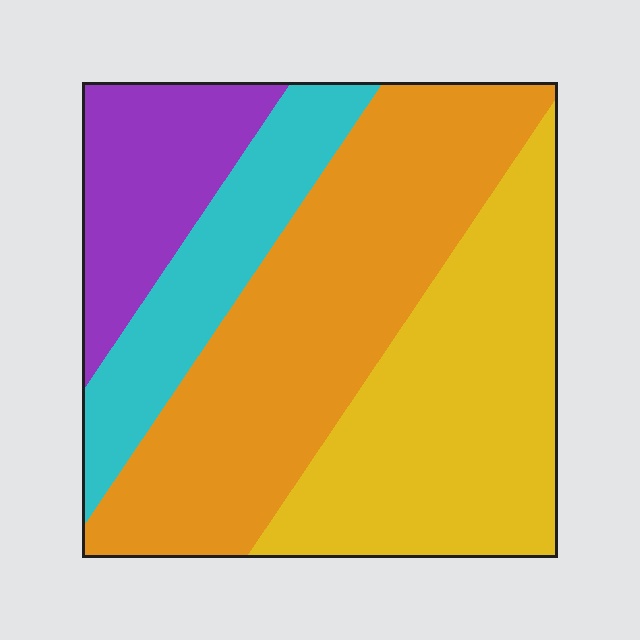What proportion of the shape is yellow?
Yellow takes up about one third (1/3) of the shape.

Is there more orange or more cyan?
Orange.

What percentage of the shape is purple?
Purple covers about 15% of the shape.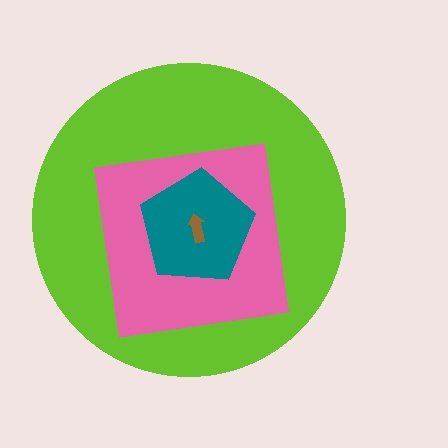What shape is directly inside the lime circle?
The pink square.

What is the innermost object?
The brown arrow.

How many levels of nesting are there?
4.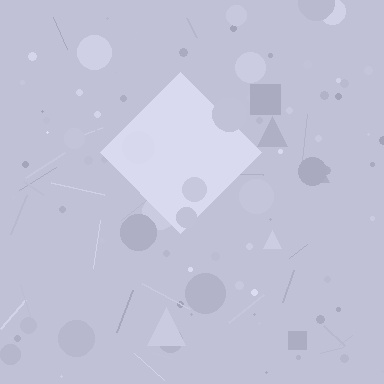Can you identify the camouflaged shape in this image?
The camouflaged shape is a diamond.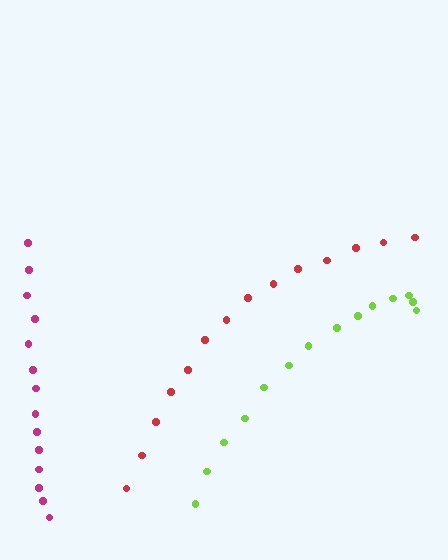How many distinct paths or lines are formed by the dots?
There are 3 distinct paths.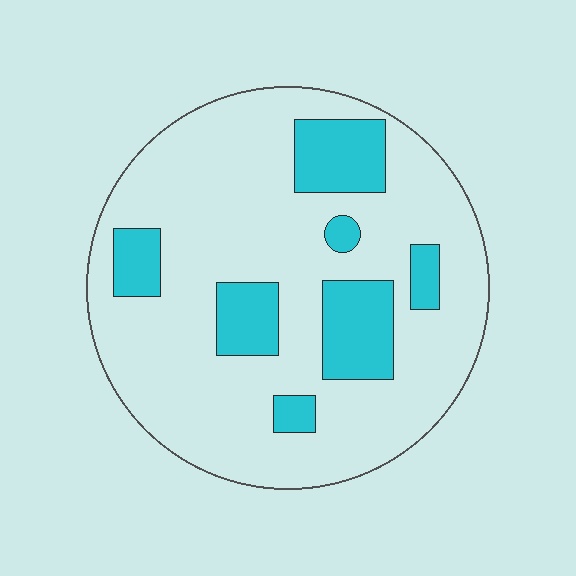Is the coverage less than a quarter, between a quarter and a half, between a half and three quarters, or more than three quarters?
Less than a quarter.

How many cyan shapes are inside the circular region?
7.